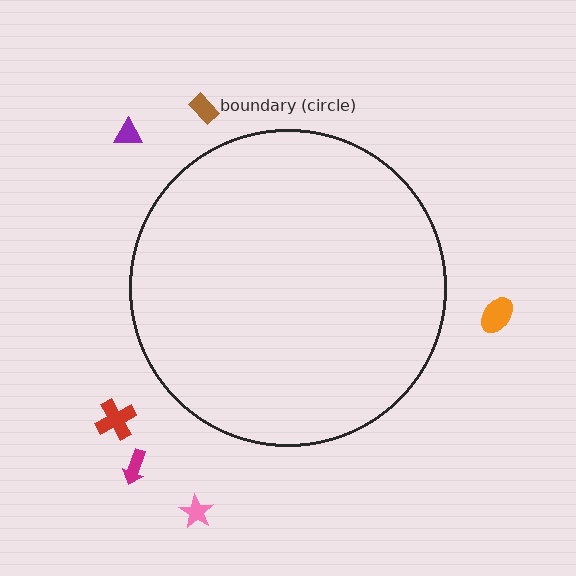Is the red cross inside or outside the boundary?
Outside.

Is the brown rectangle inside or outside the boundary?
Outside.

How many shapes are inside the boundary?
0 inside, 6 outside.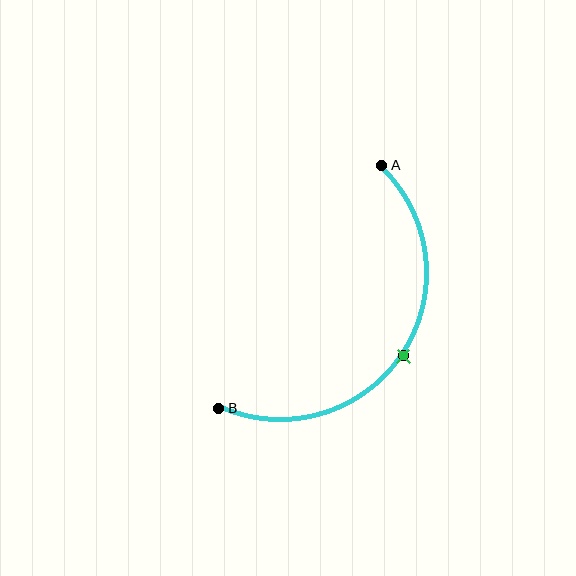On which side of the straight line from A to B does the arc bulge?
The arc bulges below and to the right of the straight line connecting A and B.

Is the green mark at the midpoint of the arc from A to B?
Yes. The green mark lies on the arc at equal arc-length from both A and B — it is the arc midpoint.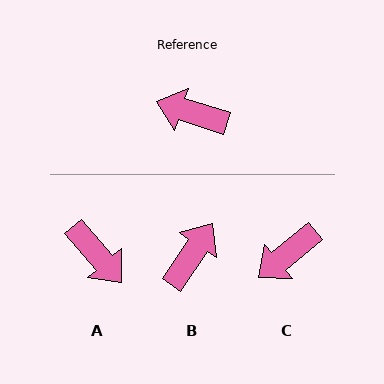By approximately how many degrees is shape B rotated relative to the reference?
Approximately 106 degrees clockwise.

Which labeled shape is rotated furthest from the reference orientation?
A, about 148 degrees away.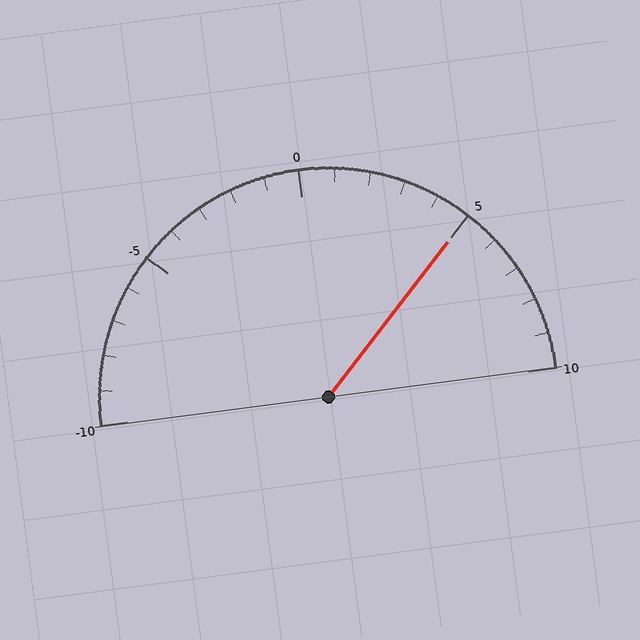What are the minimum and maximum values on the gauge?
The gauge ranges from -10 to 10.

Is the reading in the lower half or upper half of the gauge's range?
The reading is in the upper half of the range (-10 to 10).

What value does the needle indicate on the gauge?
The needle indicates approximately 5.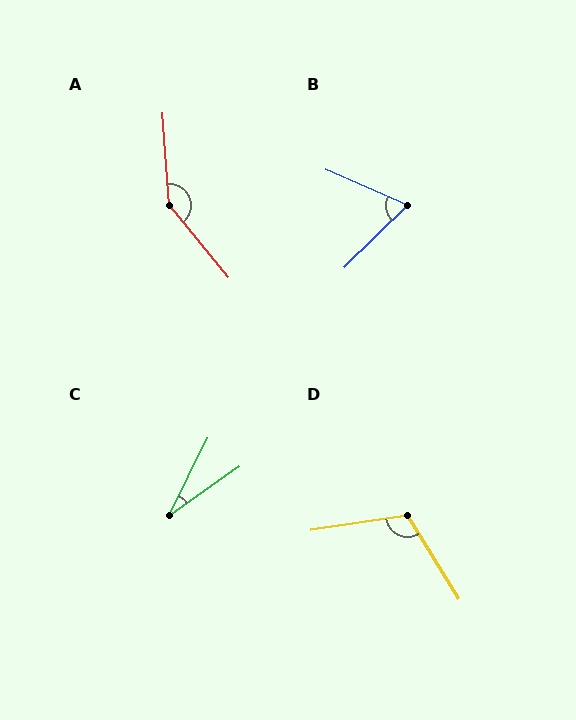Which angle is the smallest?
C, at approximately 28 degrees.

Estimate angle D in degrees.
Approximately 113 degrees.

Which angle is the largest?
A, at approximately 144 degrees.